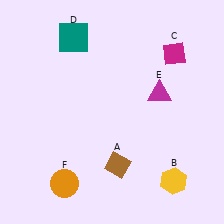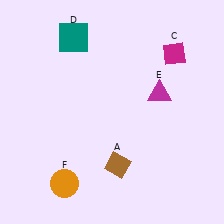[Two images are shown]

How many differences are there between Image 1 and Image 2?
There is 1 difference between the two images.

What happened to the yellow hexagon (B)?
The yellow hexagon (B) was removed in Image 2. It was in the bottom-right area of Image 1.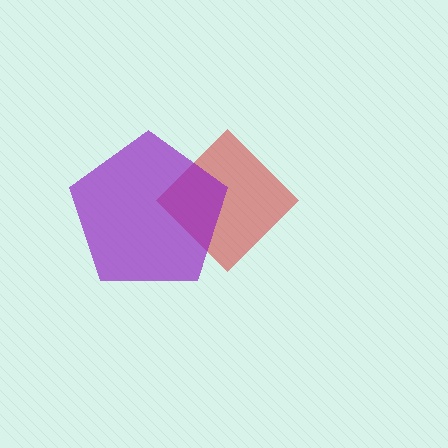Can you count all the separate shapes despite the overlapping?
Yes, there are 2 separate shapes.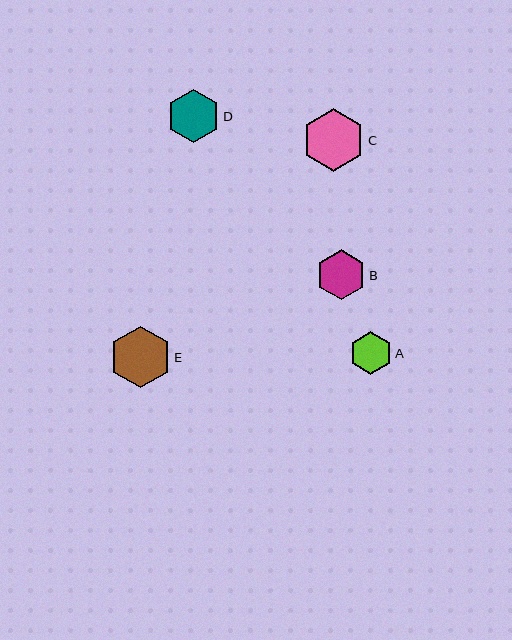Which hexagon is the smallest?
Hexagon A is the smallest with a size of approximately 43 pixels.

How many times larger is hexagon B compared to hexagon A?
Hexagon B is approximately 1.2 times the size of hexagon A.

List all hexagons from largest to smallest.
From largest to smallest: C, E, D, B, A.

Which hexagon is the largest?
Hexagon C is the largest with a size of approximately 63 pixels.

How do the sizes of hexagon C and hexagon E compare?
Hexagon C and hexagon E are approximately the same size.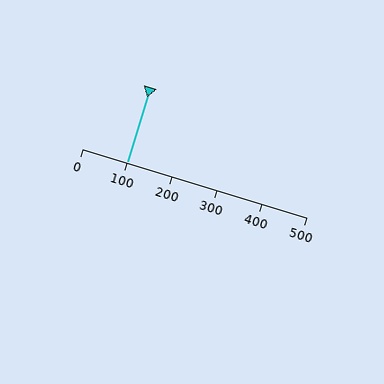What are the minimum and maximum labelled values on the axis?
The axis runs from 0 to 500.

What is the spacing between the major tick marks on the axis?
The major ticks are spaced 100 apart.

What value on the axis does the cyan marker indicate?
The marker indicates approximately 100.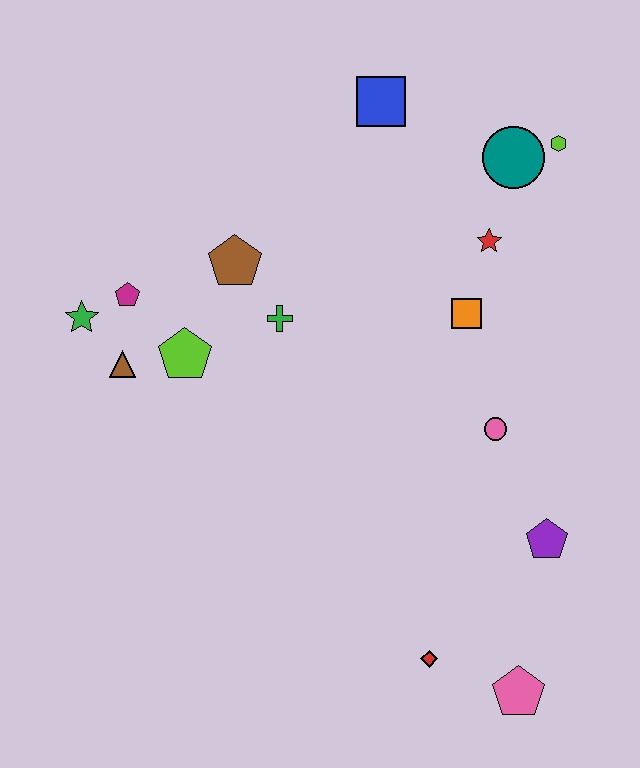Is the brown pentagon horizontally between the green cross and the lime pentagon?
Yes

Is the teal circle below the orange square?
No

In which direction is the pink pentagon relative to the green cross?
The pink pentagon is below the green cross.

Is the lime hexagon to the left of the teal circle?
No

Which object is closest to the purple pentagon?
The pink circle is closest to the purple pentagon.